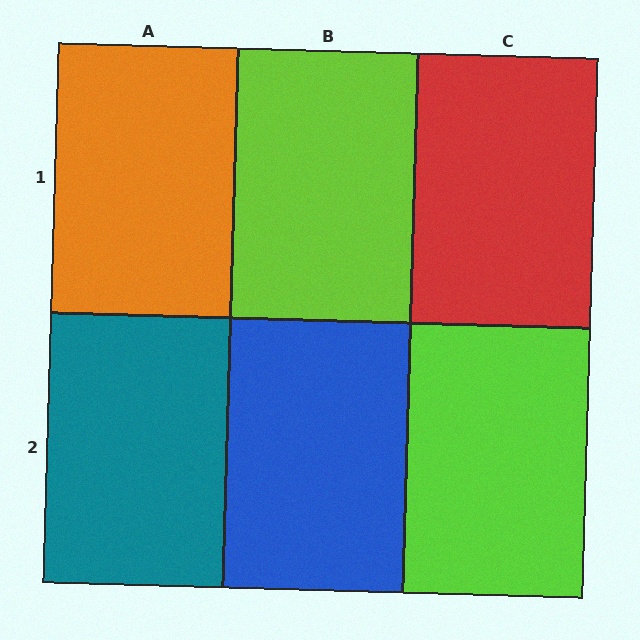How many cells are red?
1 cell is red.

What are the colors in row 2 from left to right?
Teal, blue, lime.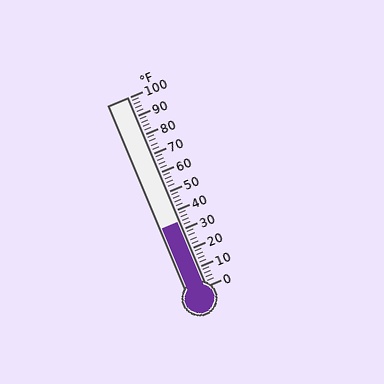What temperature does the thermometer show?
The thermometer shows approximately 34°F.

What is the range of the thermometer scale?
The thermometer scale ranges from 0°F to 100°F.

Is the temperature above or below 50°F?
The temperature is below 50°F.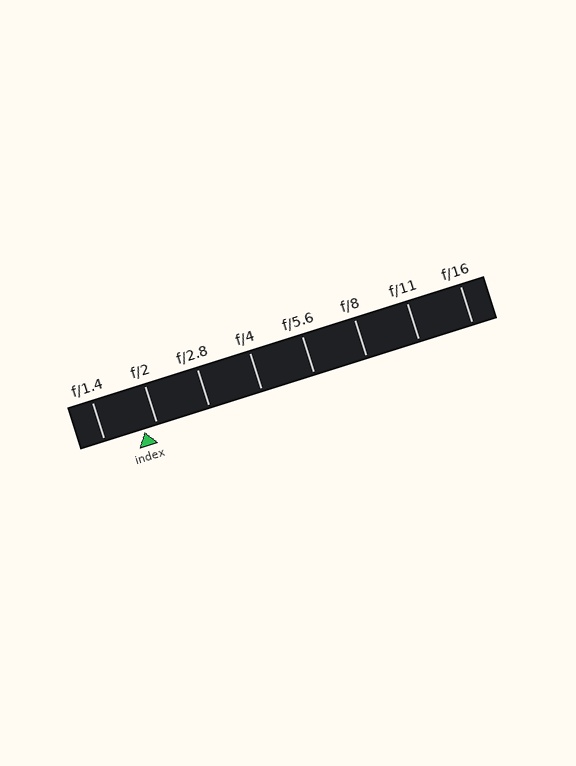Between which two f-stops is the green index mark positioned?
The index mark is between f/1.4 and f/2.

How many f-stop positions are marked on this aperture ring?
There are 8 f-stop positions marked.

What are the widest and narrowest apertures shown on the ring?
The widest aperture shown is f/1.4 and the narrowest is f/16.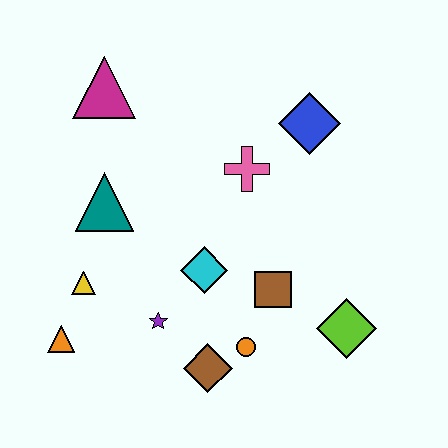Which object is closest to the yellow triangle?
The orange triangle is closest to the yellow triangle.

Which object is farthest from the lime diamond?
The magenta triangle is farthest from the lime diamond.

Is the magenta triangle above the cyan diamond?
Yes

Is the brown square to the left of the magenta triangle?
No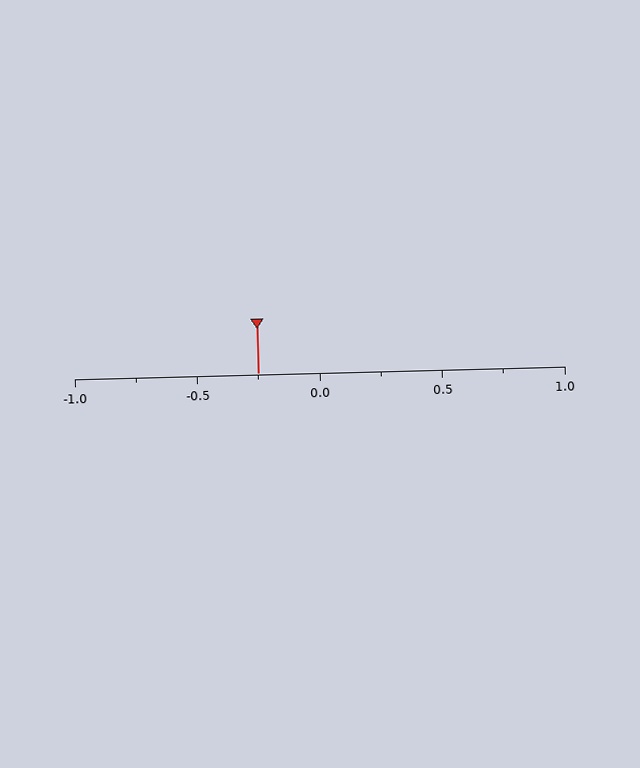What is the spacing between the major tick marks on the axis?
The major ticks are spaced 0.5 apart.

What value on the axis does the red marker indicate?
The marker indicates approximately -0.25.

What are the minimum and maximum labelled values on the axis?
The axis runs from -1.0 to 1.0.